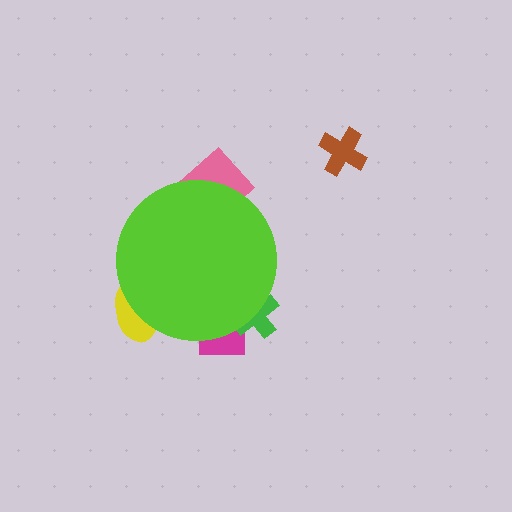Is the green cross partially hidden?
Yes, the green cross is partially hidden behind the lime circle.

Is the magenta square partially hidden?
Yes, the magenta square is partially hidden behind the lime circle.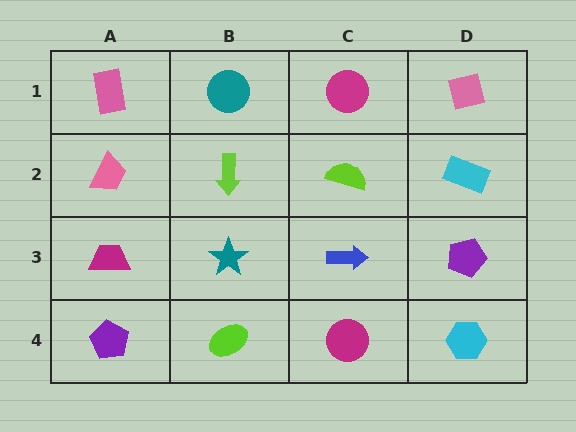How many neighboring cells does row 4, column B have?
3.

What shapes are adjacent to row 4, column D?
A purple pentagon (row 3, column D), a magenta circle (row 4, column C).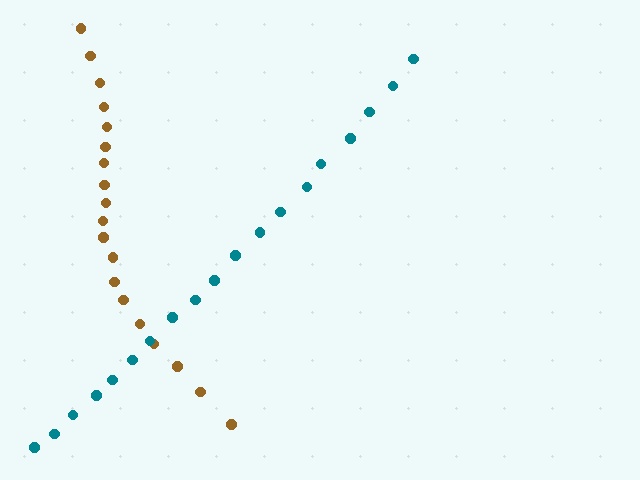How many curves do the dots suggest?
There are 2 distinct paths.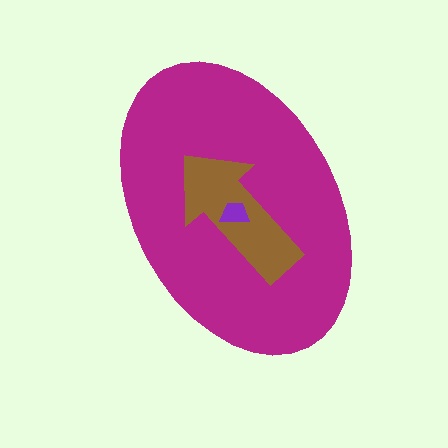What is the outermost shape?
The magenta ellipse.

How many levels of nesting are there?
3.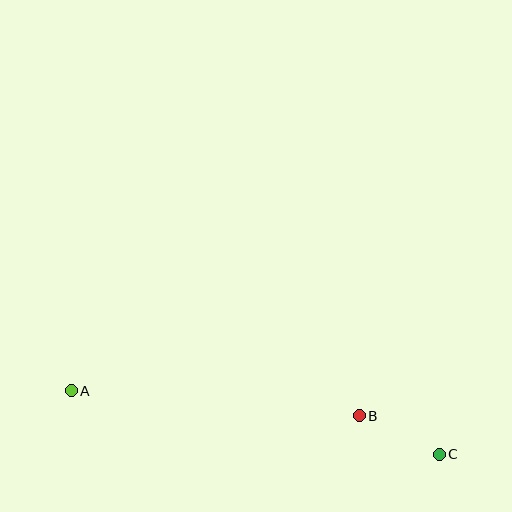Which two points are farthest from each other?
Points A and C are farthest from each other.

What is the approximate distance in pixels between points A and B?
The distance between A and B is approximately 289 pixels.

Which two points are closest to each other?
Points B and C are closest to each other.